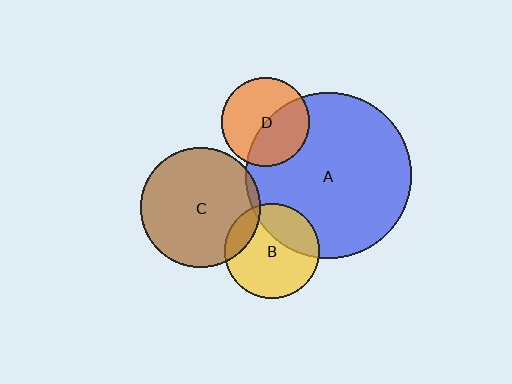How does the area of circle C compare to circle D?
Approximately 1.8 times.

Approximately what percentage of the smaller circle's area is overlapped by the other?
Approximately 45%.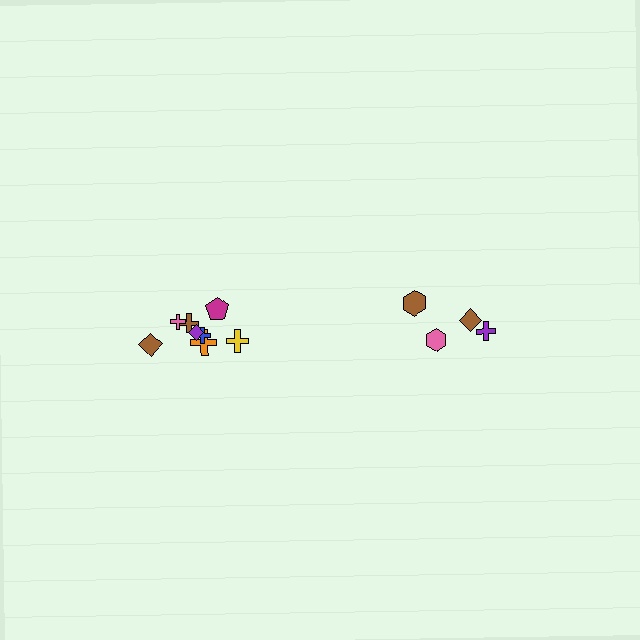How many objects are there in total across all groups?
There are 12 objects.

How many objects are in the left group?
There are 8 objects.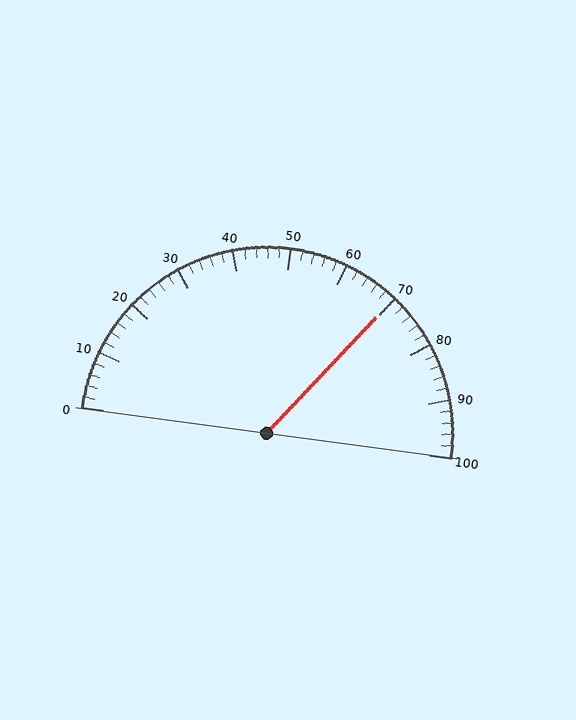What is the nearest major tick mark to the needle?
The nearest major tick mark is 70.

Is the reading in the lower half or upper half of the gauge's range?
The reading is in the upper half of the range (0 to 100).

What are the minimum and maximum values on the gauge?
The gauge ranges from 0 to 100.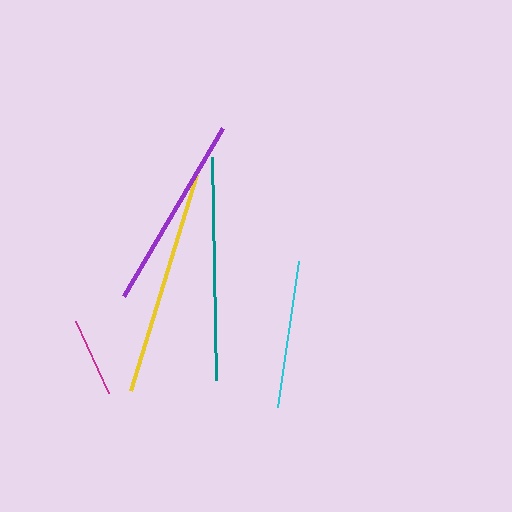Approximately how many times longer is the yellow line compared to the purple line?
The yellow line is approximately 1.2 times the length of the purple line.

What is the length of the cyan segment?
The cyan segment is approximately 148 pixels long.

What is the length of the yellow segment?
The yellow segment is approximately 227 pixels long.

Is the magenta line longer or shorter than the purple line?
The purple line is longer than the magenta line.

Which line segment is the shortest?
The magenta line is the shortest at approximately 79 pixels.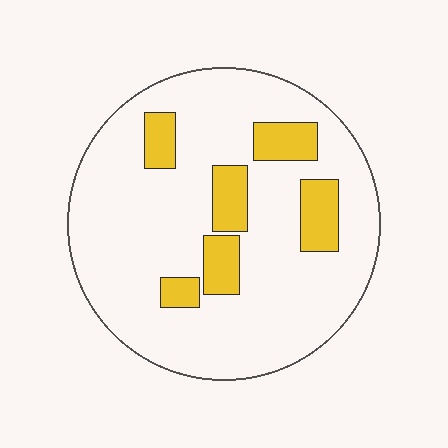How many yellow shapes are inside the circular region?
6.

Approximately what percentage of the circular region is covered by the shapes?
Approximately 15%.